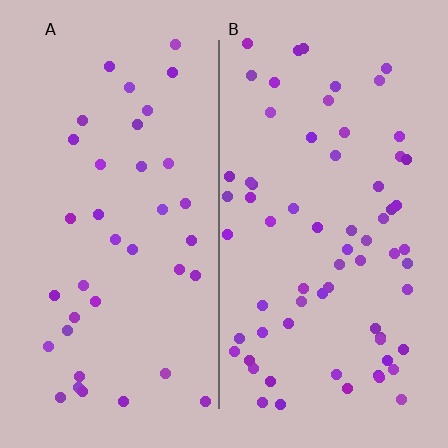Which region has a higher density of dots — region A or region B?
B (the right).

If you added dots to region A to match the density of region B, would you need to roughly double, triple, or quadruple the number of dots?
Approximately double.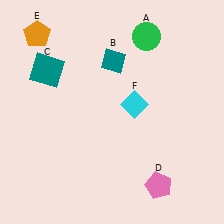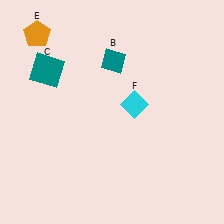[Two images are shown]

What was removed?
The pink pentagon (D), the green circle (A) were removed in Image 2.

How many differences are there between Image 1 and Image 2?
There are 2 differences between the two images.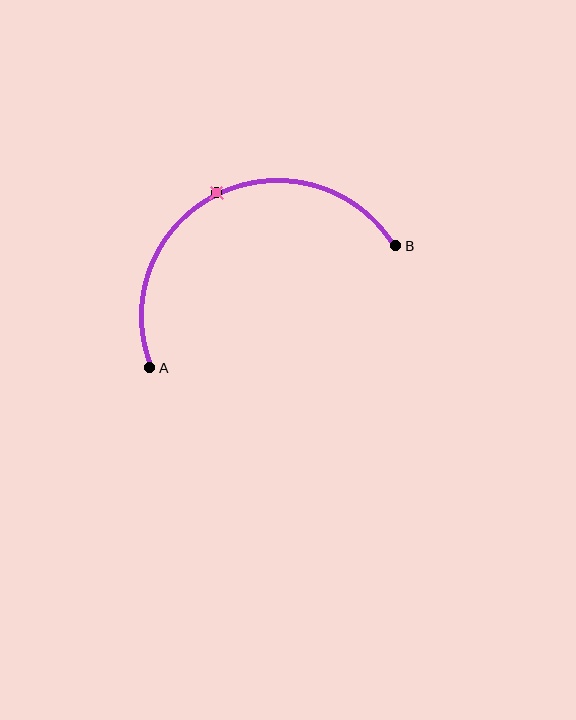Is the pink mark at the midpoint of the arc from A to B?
Yes. The pink mark lies on the arc at equal arc-length from both A and B — it is the arc midpoint.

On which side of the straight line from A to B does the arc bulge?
The arc bulges above the straight line connecting A and B.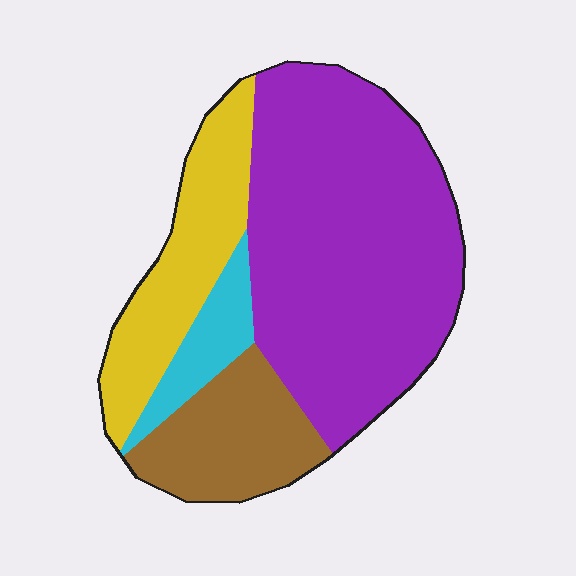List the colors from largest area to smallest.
From largest to smallest: purple, yellow, brown, cyan.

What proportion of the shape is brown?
Brown takes up about one sixth (1/6) of the shape.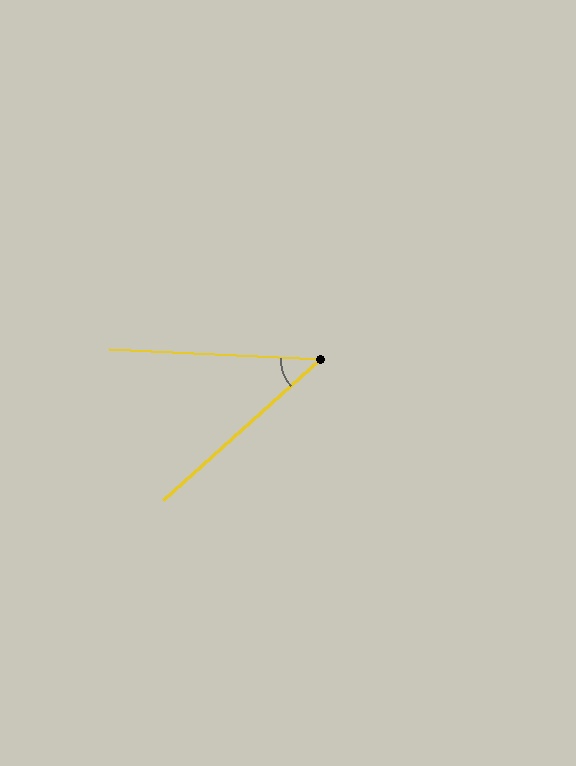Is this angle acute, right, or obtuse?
It is acute.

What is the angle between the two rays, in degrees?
Approximately 45 degrees.